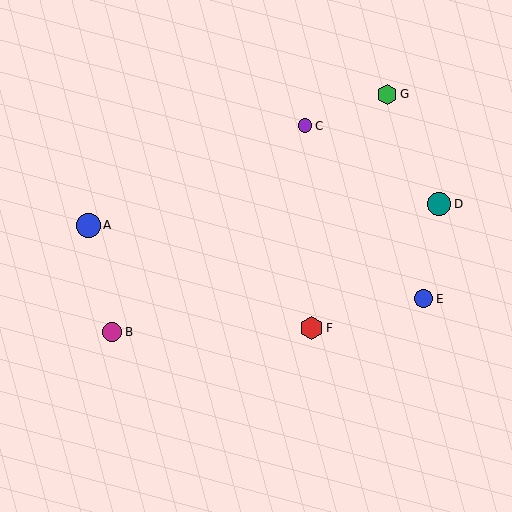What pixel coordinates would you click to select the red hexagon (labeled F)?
Click at (311, 328) to select the red hexagon F.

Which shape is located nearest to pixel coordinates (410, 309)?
The blue circle (labeled E) at (424, 299) is nearest to that location.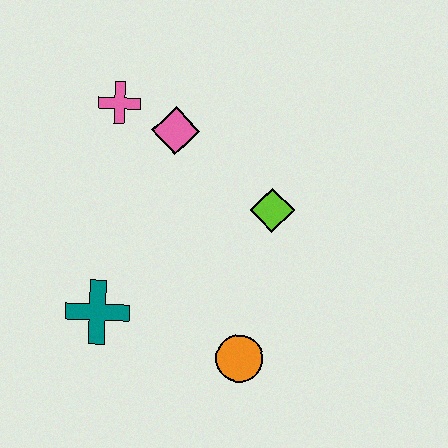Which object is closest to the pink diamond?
The pink cross is closest to the pink diamond.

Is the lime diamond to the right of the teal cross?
Yes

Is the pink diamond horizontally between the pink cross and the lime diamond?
Yes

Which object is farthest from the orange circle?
The pink cross is farthest from the orange circle.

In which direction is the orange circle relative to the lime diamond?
The orange circle is below the lime diamond.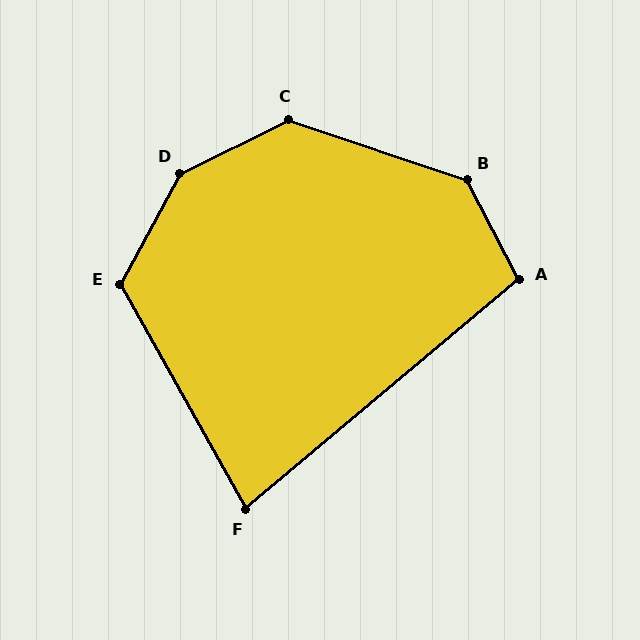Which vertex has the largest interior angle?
D, at approximately 145 degrees.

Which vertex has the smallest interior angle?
F, at approximately 79 degrees.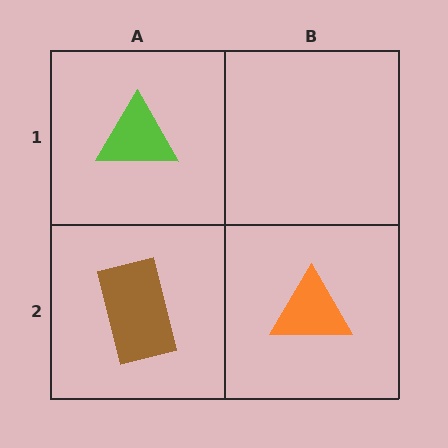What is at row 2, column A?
A brown rectangle.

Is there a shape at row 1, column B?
No, that cell is empty.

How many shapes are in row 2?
2 shapes.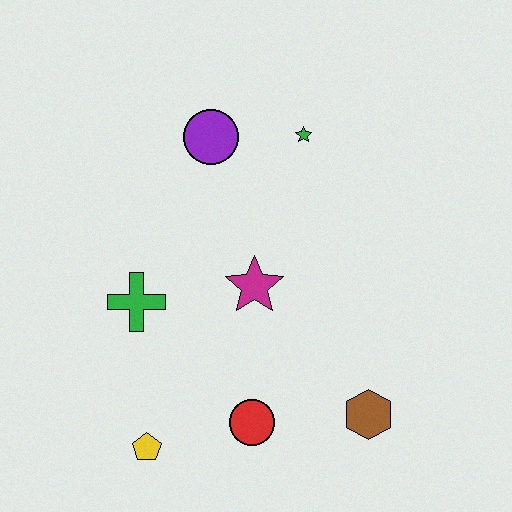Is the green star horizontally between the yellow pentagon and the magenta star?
No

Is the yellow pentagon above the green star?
No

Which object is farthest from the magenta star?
The yellow pentagon is farthest from the magenta star.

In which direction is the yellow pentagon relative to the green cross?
The yellow pentagon is below the green cross.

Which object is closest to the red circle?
The yellow pentagon is closest to the red circle.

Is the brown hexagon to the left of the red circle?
No